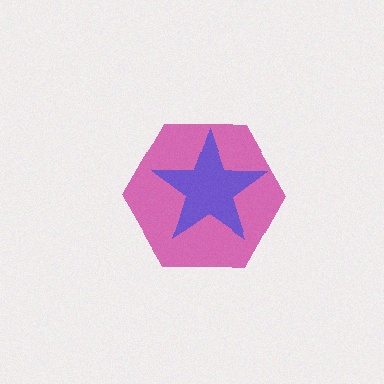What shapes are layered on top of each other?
The layered shapes are: a magenta hexagon, a blue star.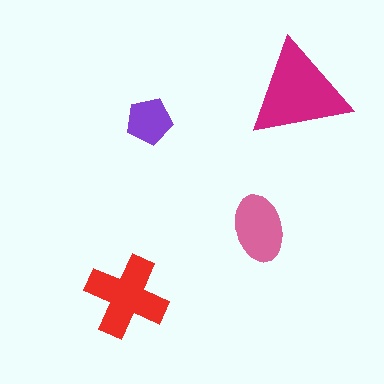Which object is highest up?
The magenta triangle is topmost.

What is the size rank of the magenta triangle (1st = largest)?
1st.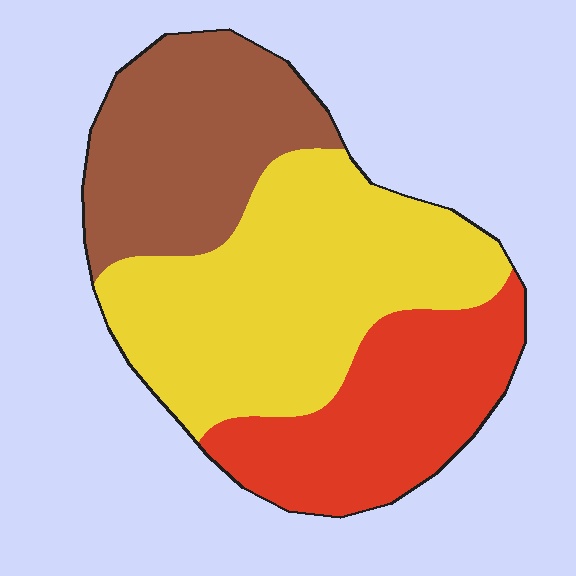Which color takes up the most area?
Yellow, at roughly 45%.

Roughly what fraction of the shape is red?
Red takes up about one quarter (1/4) of the shape.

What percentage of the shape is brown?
Brown covers 28% of the shape.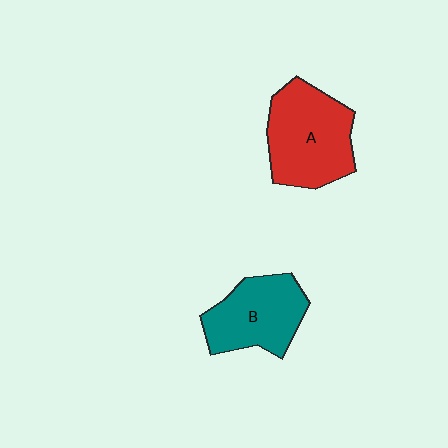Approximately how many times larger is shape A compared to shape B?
Approximately 1.2 times.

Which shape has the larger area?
Shape A (red).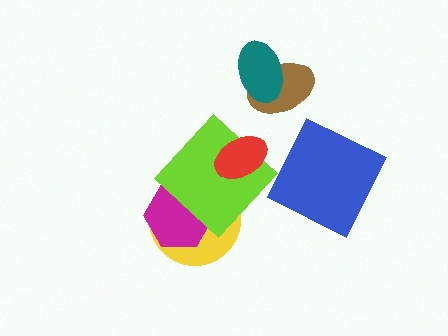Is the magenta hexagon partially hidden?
Yes, it is partially covered by another shape.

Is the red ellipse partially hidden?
No, no other shape covers it.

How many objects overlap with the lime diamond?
3 objects overlap with the lime diamond.